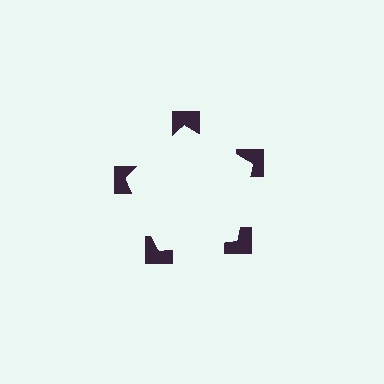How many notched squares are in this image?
There are 5 — one at each vertex of the illusory pentagon.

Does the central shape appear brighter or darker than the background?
It typically appears slightly brighter than the background, even though no actual brightness change is drawn.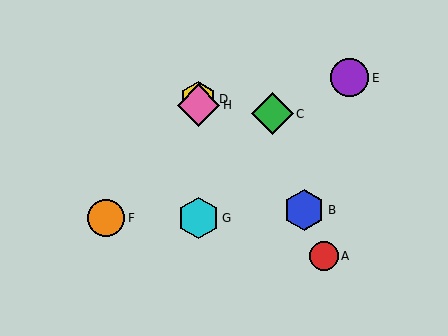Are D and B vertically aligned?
No, D is at x≈198 and B is at x≈304.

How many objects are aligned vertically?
3 objects (D, G, H) are aligned vertically.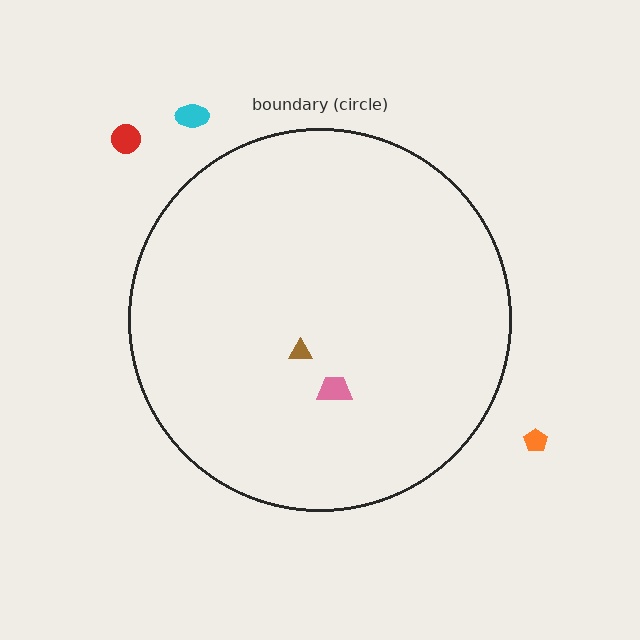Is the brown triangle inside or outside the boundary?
Inside.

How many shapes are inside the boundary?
2 inside, 3 outside.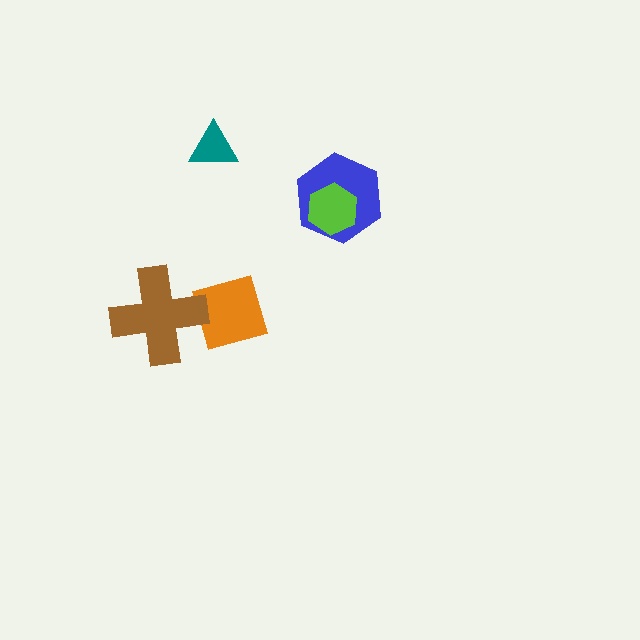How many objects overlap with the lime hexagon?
1 object overlaps with the lime hexagon.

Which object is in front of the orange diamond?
The brown cross is in front of the orange diamond.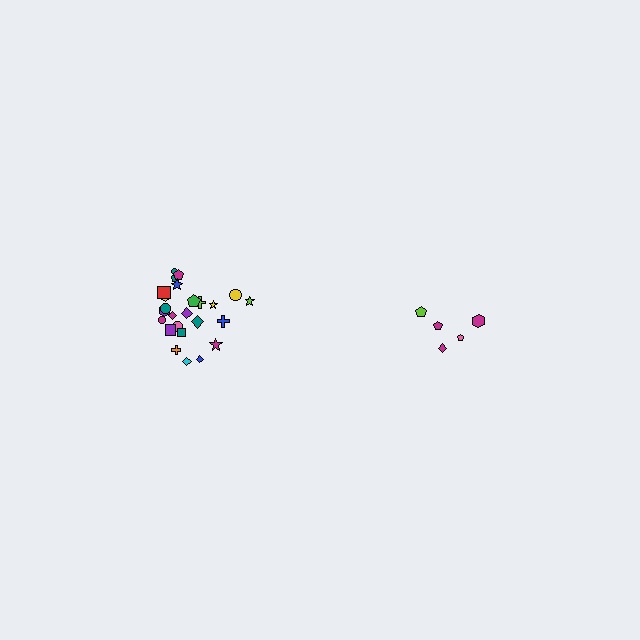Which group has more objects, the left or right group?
The left group.